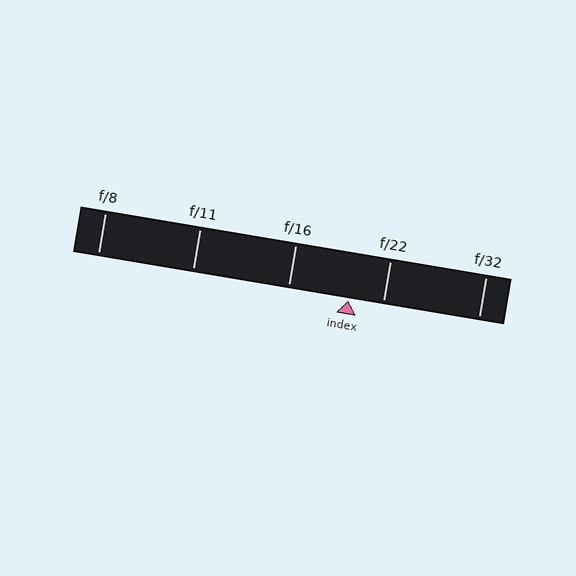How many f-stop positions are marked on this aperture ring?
There are 5 f-stop positions marked.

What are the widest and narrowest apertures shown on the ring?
The widest aperture shown is f/8 and the narrowest is f/32.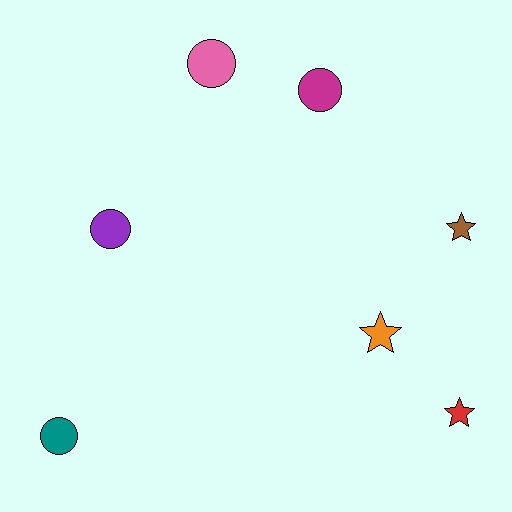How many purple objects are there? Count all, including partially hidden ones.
There is 1 purple object.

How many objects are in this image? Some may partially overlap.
There are 7 objects.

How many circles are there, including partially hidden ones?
There are 4 circles.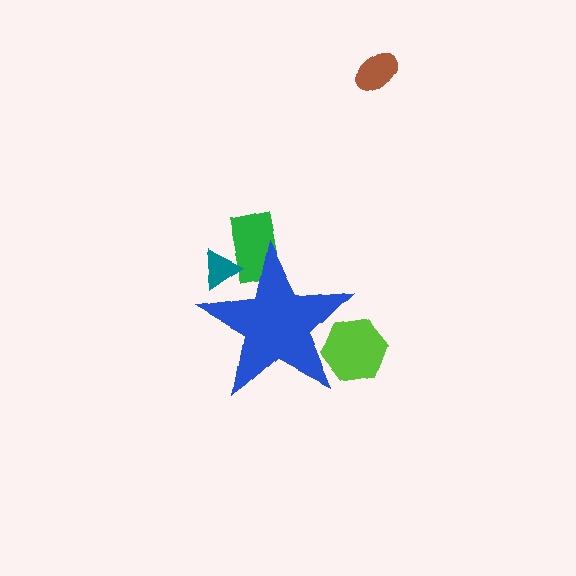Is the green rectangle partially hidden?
Yes, the green rectangle is partially hidden behind the blue star.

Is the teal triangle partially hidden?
Yes, the teal triangle is partially hidden behind the blue star.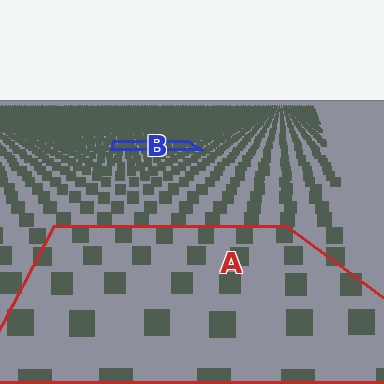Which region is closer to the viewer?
Region A is closer. The texture elements there are larger and more spread out.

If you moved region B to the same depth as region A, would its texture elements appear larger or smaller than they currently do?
They would appear larger. At a closer depth, the same texture elements are projected at a bigger on-screen size.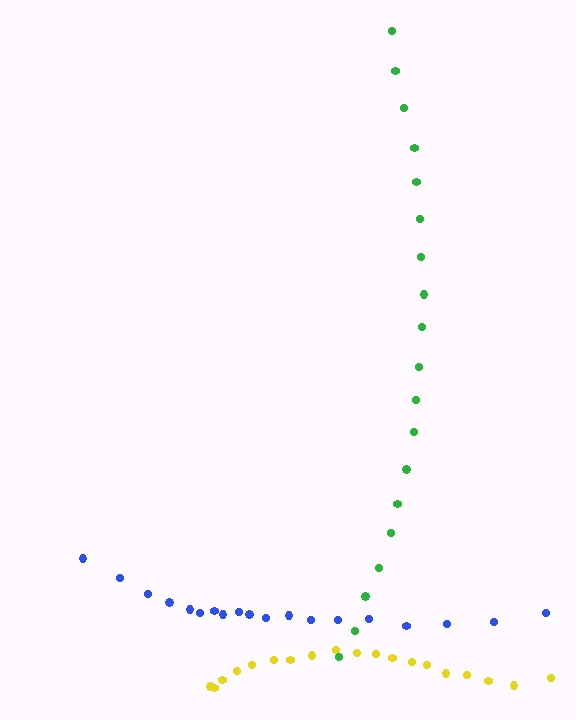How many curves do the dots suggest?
There are 3 distinct paths.